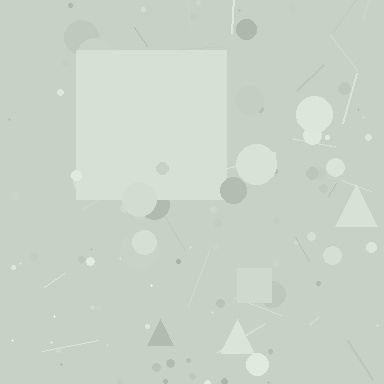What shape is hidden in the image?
A square is hidden in the image.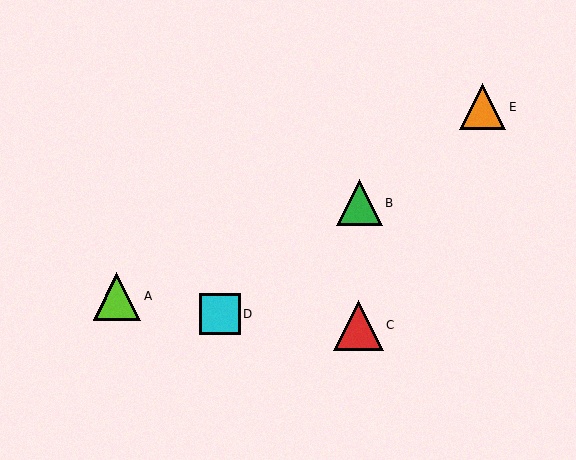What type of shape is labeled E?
Shape E is an orange triangle.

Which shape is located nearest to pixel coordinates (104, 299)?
The lime triangle (labeled A) at (117, 296) is nearest to that location.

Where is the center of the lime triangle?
The center of the lime triangle is at (117, 296).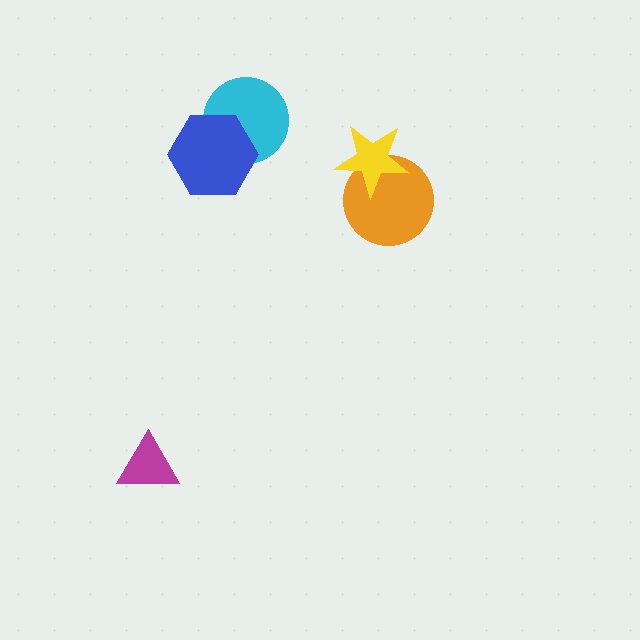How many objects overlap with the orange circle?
1 object overlaps with the orange circle.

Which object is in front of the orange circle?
The yellow star is in front of the orange circle.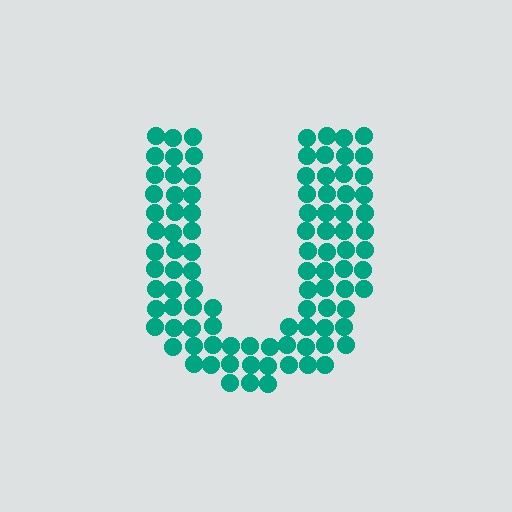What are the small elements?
The small elements are circles.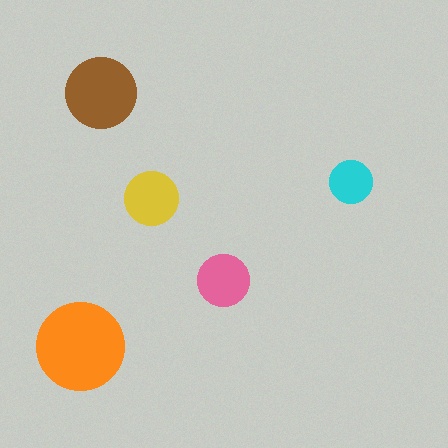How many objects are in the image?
There are 5 objects in the image.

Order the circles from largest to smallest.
the orange one, the brown one, the yellow one, the pink one, the cyan one.